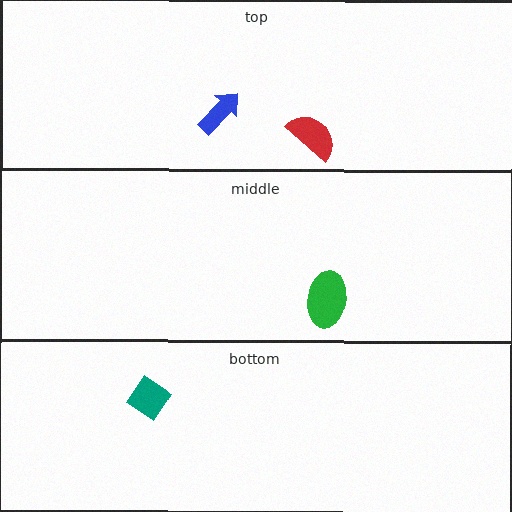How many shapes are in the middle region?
1.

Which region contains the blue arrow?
The top region.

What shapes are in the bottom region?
The teal diamond.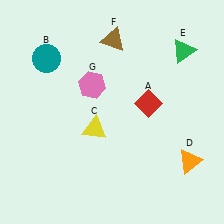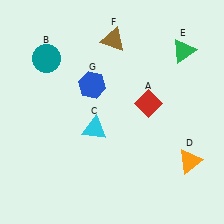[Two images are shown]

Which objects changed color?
C changed from yellow to cyan. G changed from pink to blue.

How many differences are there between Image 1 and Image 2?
There are 2 differences between the two images.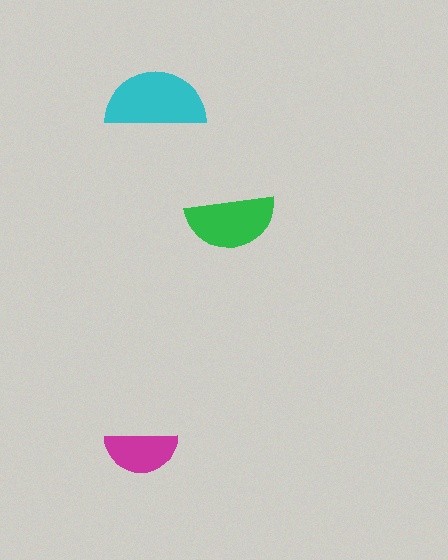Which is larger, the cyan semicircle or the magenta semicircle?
The cyan one.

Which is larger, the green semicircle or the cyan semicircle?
The cyan one.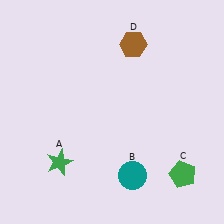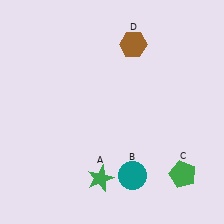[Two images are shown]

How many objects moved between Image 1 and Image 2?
1 object moved between the two images.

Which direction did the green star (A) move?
The green star (A) moved right.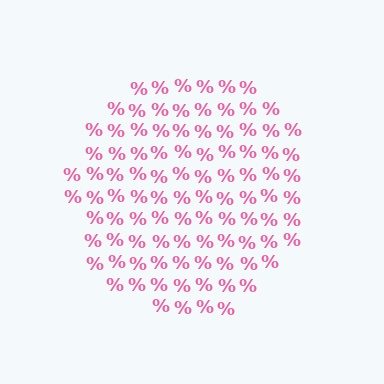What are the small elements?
The small elements are percent signs.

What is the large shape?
The large shape is a circle.